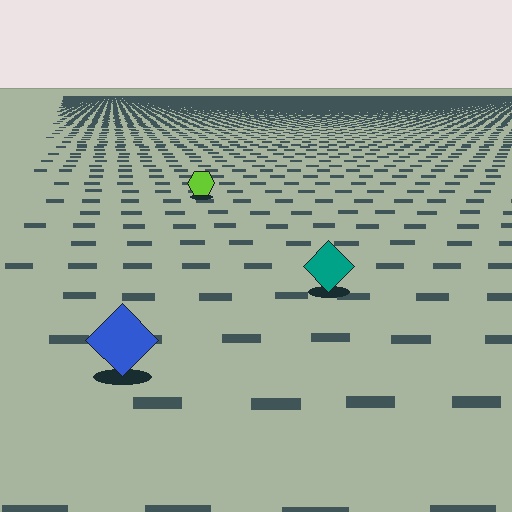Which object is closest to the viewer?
The blue diamond is closest. The texture marks near it are larger and more spread out.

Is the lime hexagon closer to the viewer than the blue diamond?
No. The blue diamond is closer — you can tell from the texture gradient: the ground texture is coarser near it.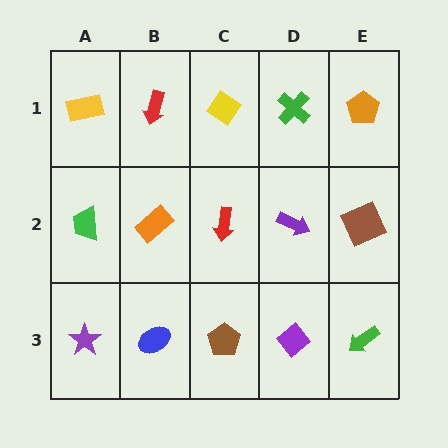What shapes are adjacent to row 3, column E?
A brown square (row 2, column E), a purple diamond (row 3, column D).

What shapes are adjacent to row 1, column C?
A red arrow (row 2, column C), a red arrow (row 1, column B), a green cross (row 1, column D).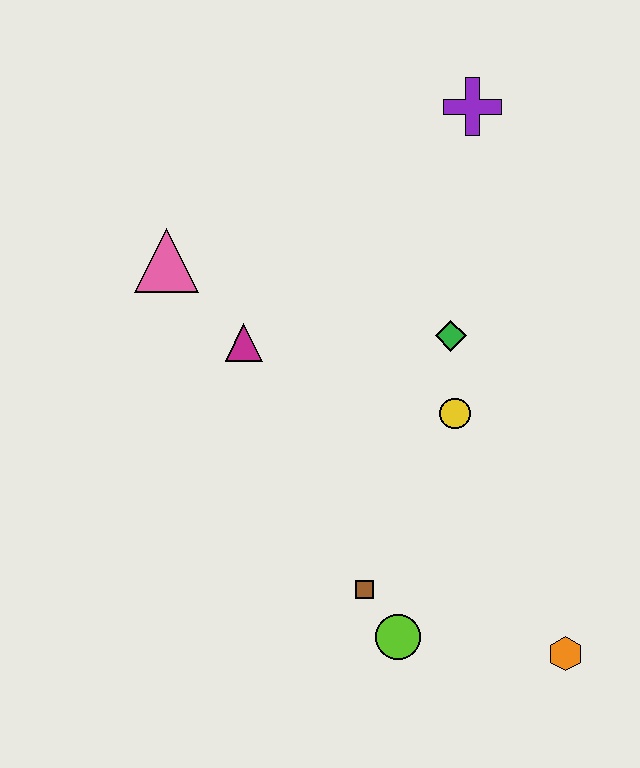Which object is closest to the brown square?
The lime circle is closest to the brown square.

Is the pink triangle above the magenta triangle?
Yes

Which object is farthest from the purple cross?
The orange hexagon is farthest from the purple cross.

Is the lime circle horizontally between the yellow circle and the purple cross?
No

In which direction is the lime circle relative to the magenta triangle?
The lime circle is below the magenta triangle.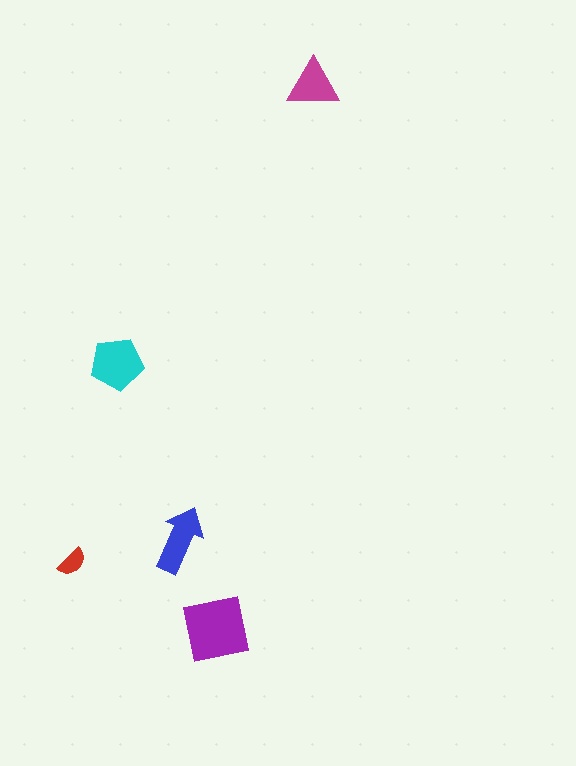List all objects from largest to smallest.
The purple square, the cyan pentagon, the blue arrow, the magenta triangle, the red semicircle.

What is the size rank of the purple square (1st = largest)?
1st.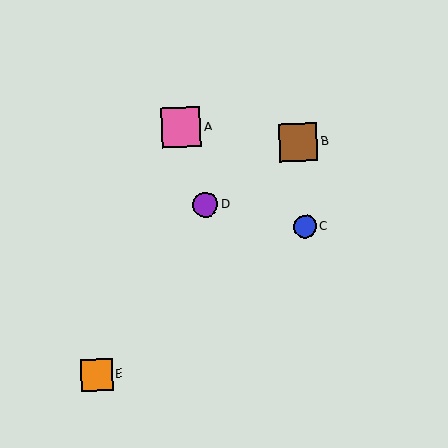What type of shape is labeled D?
Shape D is a purple circle.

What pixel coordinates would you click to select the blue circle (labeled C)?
Click at (305, 227) to select the blue circle C.